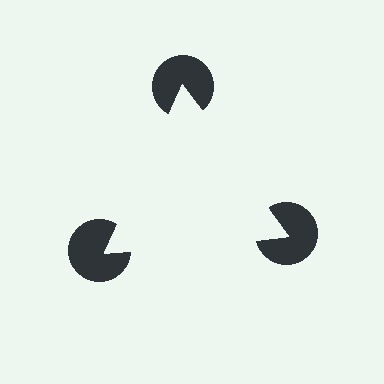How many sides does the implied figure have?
3 sides.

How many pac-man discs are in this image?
There are 3 — one at each vertex of the illusory triangle.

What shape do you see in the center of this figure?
An illusory triangle — its edges are inferred from the aligned wedge cuts in the pac-man discs, not physically drawn.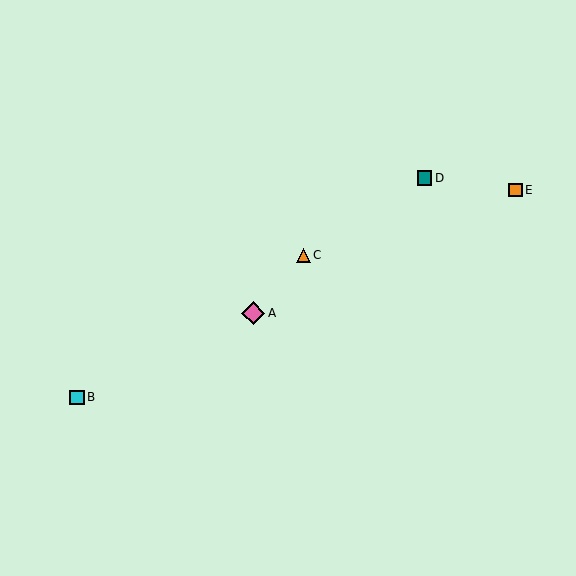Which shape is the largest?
The pink diamond (labeled A) is the largest.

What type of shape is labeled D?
Shape D is a teal square.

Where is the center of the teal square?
The center of the teal square is at (425, 178).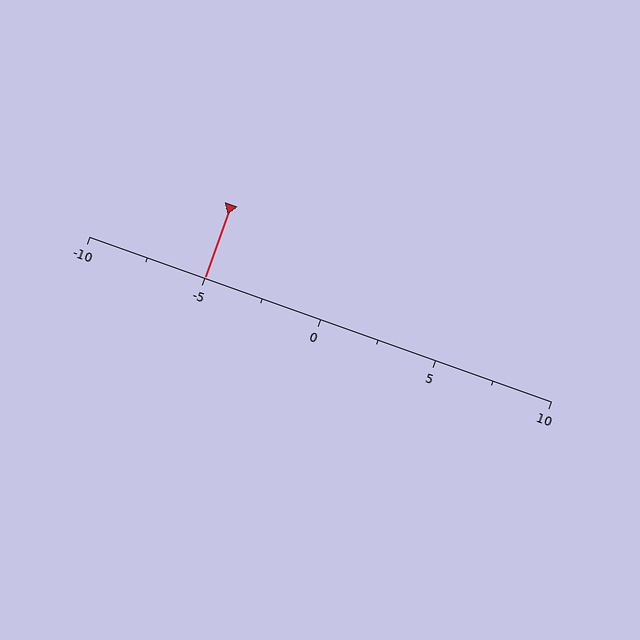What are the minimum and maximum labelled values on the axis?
The axis runs from -10 to 10.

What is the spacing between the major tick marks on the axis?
The major ticks are spaced 5 apart.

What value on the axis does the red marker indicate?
The marker indicates approximately -5.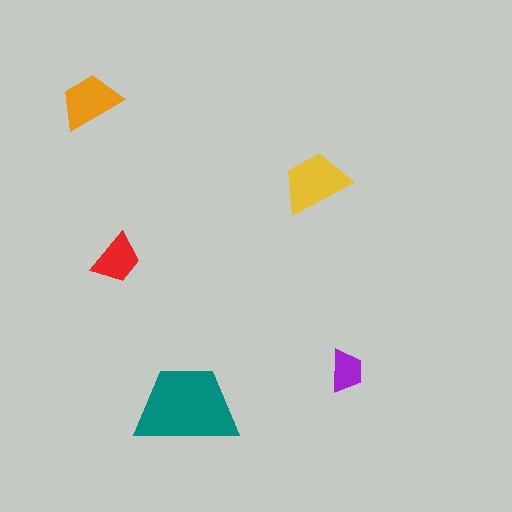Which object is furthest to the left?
The orange trapezoid is leftmost.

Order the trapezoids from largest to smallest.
the teal one, the yellow one, the orange one, the red one, the purple one.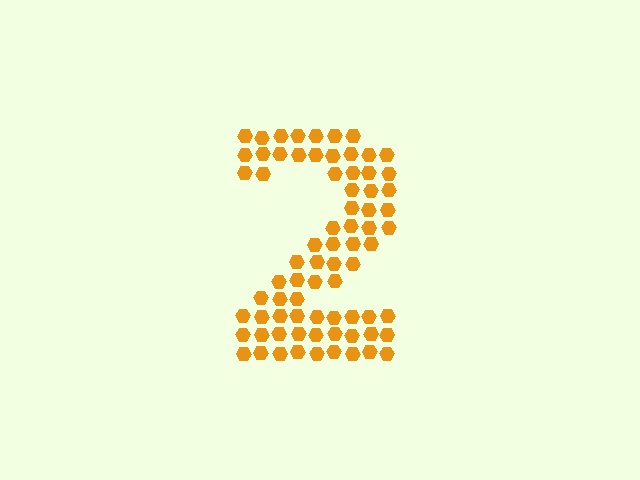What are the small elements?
The small elements are hexagons.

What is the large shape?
The large shape is the digit 2.